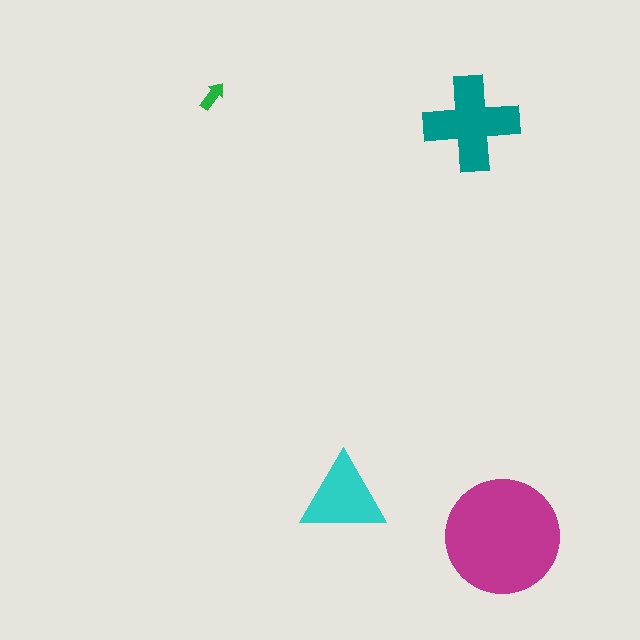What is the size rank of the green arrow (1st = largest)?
4th.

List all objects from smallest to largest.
The green arrow, the cyan triangle, the teal cross, the magenta circle.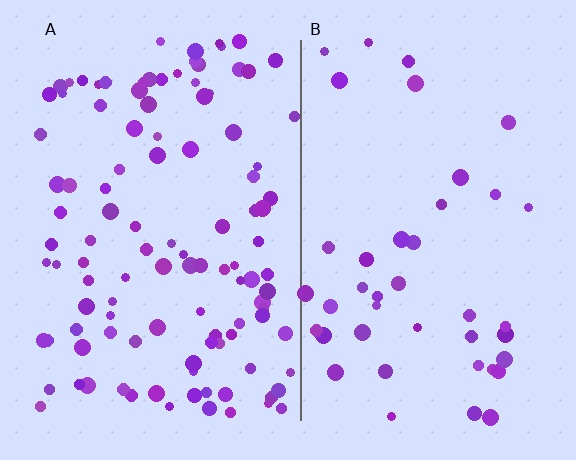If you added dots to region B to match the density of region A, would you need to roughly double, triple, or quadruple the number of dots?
Approximately triple.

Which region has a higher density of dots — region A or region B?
A (the left).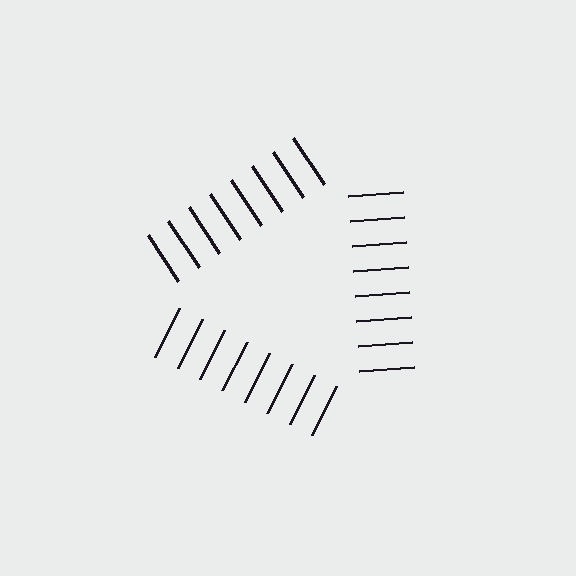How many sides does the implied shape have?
3 sides — the line-ends trace a triangle.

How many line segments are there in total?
24 — 8 along each of the 3 edges.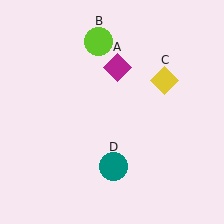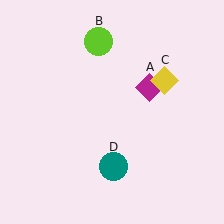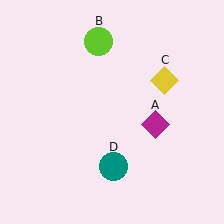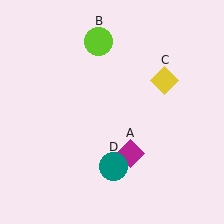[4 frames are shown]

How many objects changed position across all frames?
1 object changed position: magenta diamond (object A).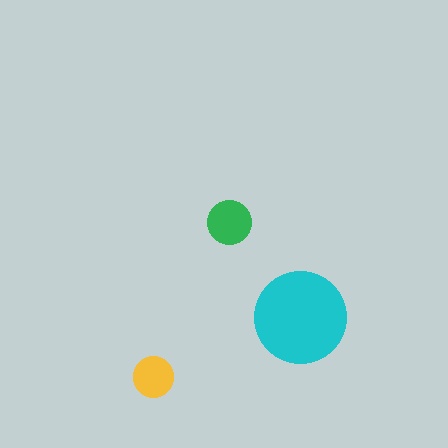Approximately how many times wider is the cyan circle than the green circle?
About 2 times wider.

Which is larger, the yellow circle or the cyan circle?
The cyan one.